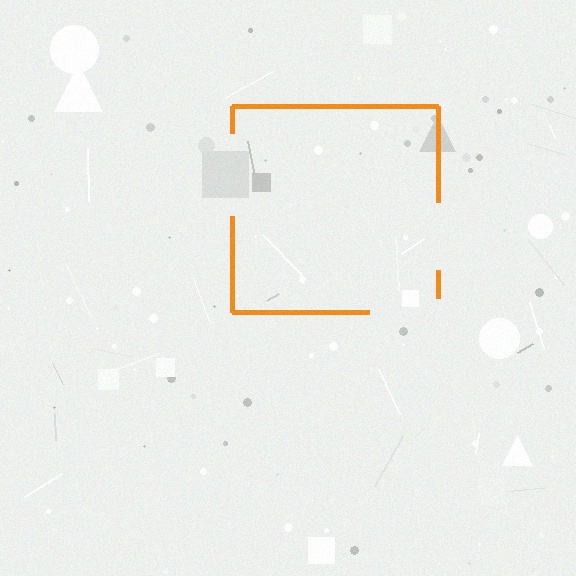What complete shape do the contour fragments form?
The contour fragments form a square.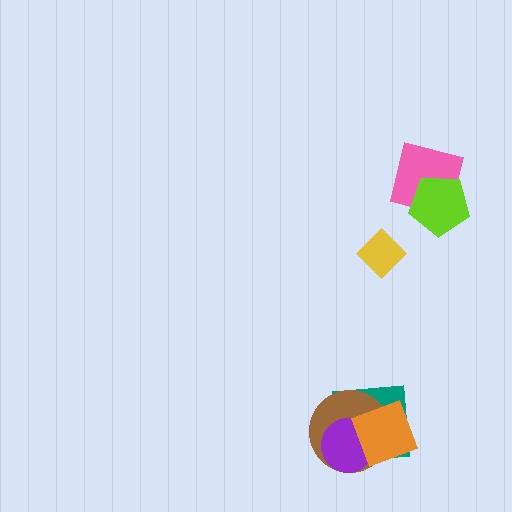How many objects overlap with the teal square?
3 objects overlap with the teal square.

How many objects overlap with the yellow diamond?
0 objects overlap with the yellow diamond.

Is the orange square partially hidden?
No, no other shape covers it.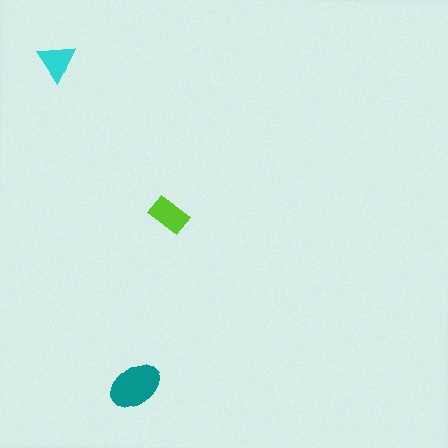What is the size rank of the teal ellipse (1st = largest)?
1st.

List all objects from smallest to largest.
The cyan triangle, the lime rectangle, the teal ellipse.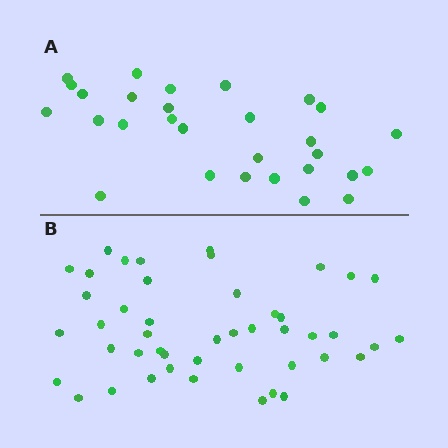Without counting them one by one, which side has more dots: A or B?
Region B (the bottom region) has more dots.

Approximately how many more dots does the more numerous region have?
Region B has approximately 15 more dots than region A.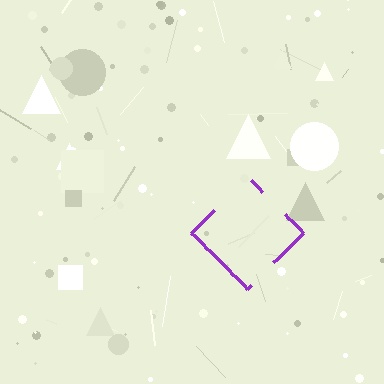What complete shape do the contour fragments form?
The contour fragments form a diamond.